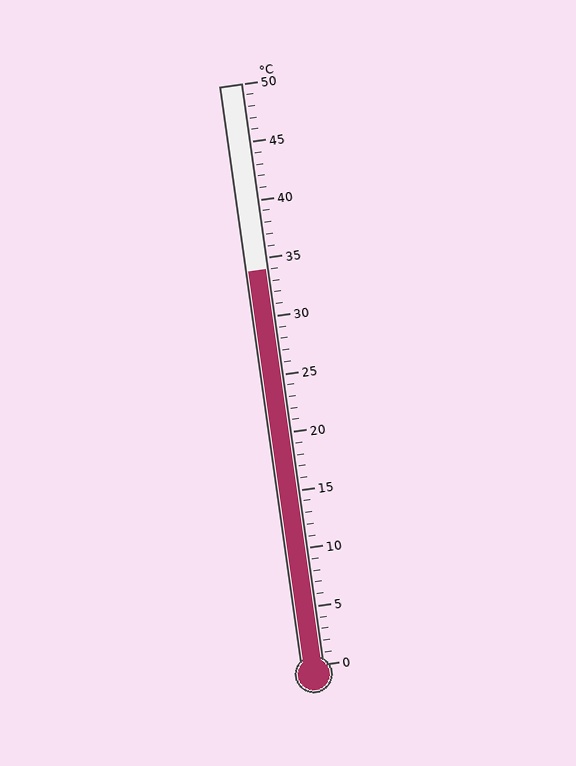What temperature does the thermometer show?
The thermometer shows approximately 34°C.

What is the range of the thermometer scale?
The thermometer scale ranges from 0°C to 50°C.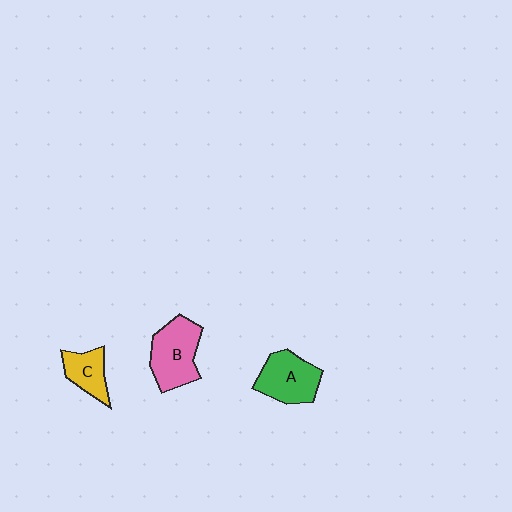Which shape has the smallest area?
Shape C (yellow).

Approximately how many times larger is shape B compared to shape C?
Approximately 1.7 times.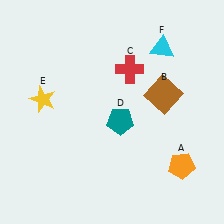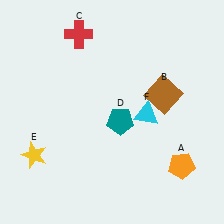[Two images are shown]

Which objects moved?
The objects that moved are: the red cross (C), the yellow star (E), the cyan triangle (F).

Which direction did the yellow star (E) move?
The yellow star (E) moved down.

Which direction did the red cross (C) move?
The red cross (C) moved left.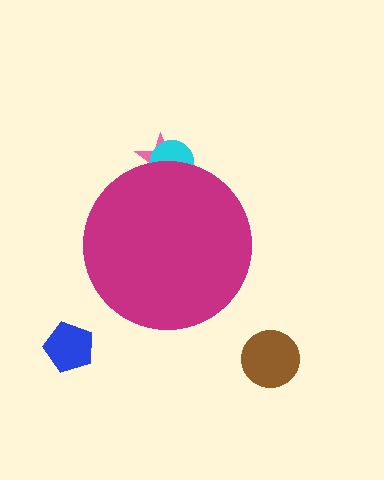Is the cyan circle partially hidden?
Yes, the cyan circle is partially hidden behind the magenta circle.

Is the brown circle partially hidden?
No, the brown circle is fully visible.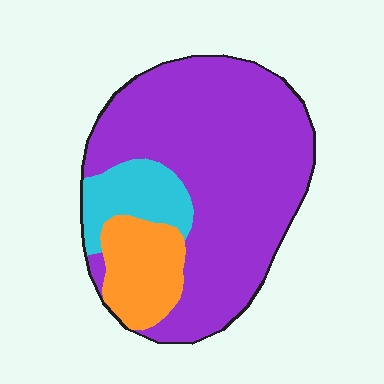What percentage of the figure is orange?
Orange takes up about one sixth (1/6) of the figure.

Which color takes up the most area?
Purple, at roughly 70%.